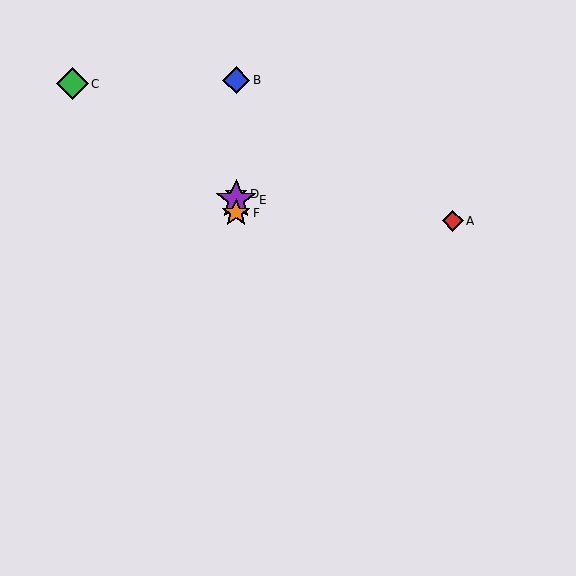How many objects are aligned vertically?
4 objects (B, D, E, F) are aligned vertically.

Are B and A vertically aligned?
No, B is at x≈236 and A is at x≈453.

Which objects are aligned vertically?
Objects B, D, E, F are aligned vertically.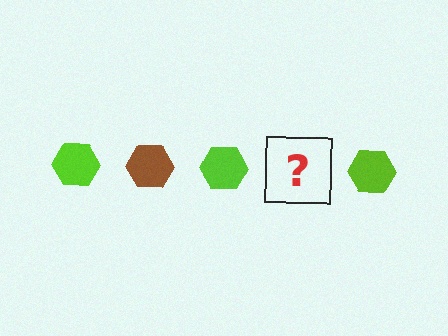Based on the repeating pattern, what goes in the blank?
The blank should be a brown hexagon.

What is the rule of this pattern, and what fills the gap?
The rule is that the pattern cycles through lime, brown hexagons. The gap should be filled with a brown hexagon.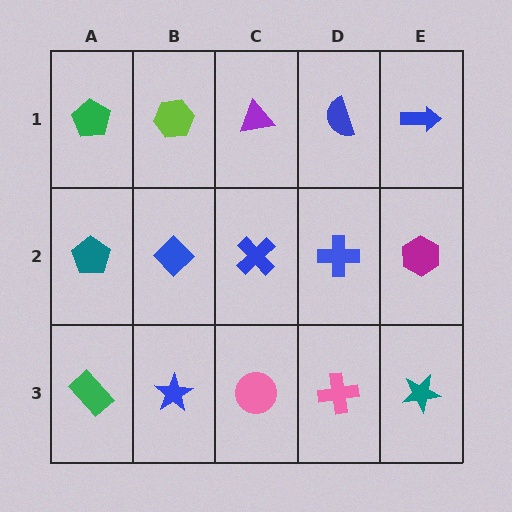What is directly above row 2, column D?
A blue semicircle.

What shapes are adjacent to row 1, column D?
A blue cross (row 2, column D), a purple triangle (row 1, column C), a blue arrow (row 1, column E).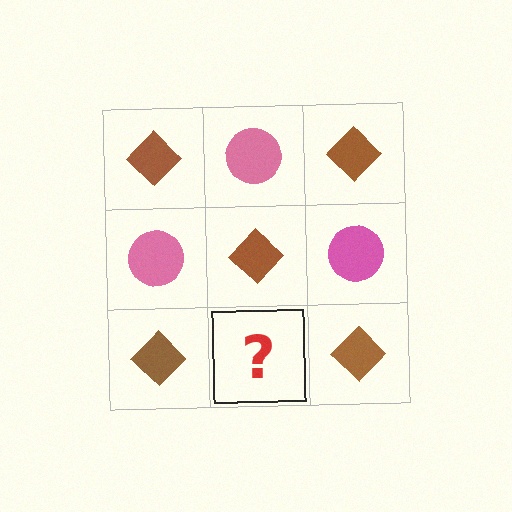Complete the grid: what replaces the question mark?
The question mark should be replaced with a pink circle.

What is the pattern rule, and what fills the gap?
The rule is that it alternates brown diamond and pink circle in a checkerboard pattern. The gap should be filled with a pink circle.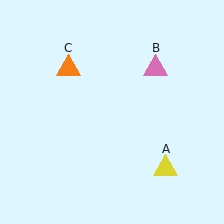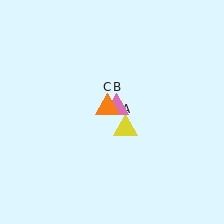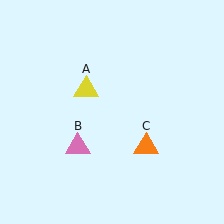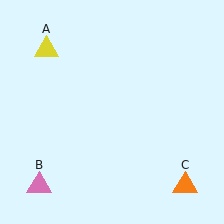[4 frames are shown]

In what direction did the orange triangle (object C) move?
The orange triangle (object C) moved down and to the right.